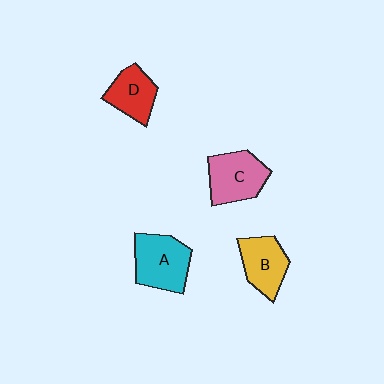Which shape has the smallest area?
Shape D (red).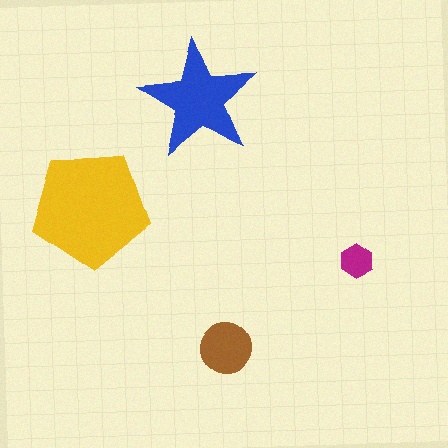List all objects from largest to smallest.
The yellow pentagon, the blue star, the brown circle, the magenta hexagon.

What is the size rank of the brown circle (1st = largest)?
3rd.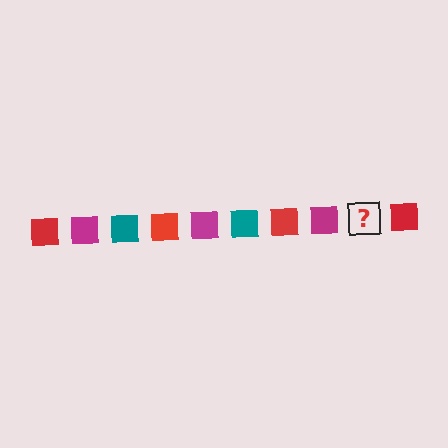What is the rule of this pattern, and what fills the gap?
The rule is that the pattern cycles through red, magenta, teal squares. The gap should be filled with a teal square.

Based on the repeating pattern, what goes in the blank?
The blank should be a teal square.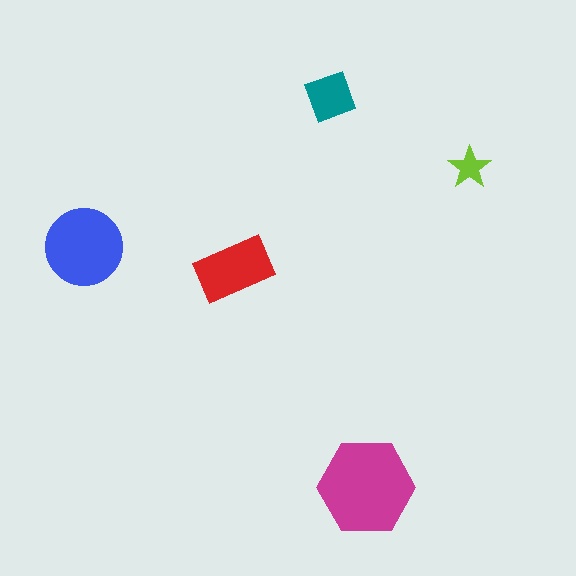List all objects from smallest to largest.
The lime star, the teal square, the red rectangle, the blue circle, the magenta hexagon.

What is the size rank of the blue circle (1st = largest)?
2nd.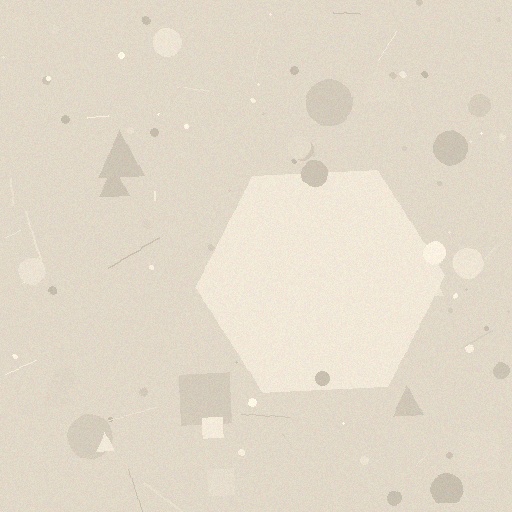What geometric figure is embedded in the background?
A hexagon is embedded in the background.